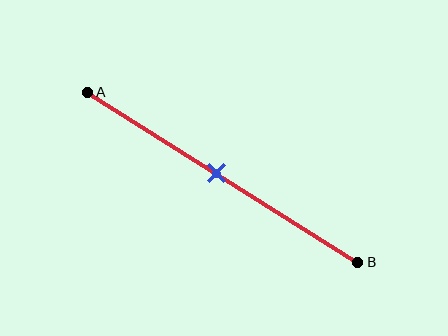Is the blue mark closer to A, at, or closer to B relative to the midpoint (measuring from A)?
The blue mark is approximately at the midpoint of segment AB.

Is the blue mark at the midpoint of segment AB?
Yes, the mark is approximately at the midpoint.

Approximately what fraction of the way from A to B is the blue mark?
The blue mark is approximately 50% of the way from A to B.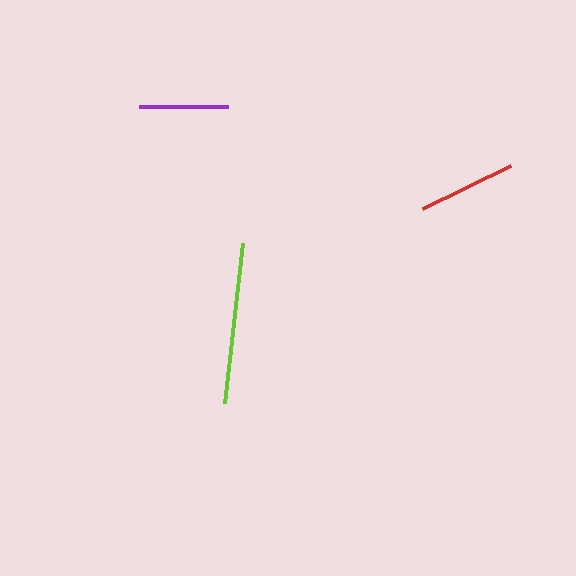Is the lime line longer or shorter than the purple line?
The lime line is longer than the purple line.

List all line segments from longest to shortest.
From longest to shortest: lime, red, purple.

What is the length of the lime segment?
The lime segment is approximately 161 pixels long.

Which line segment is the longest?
The lime line is the longest at approximately 161 pixels.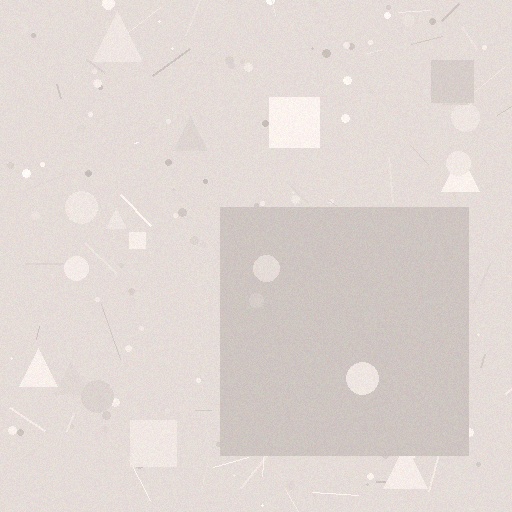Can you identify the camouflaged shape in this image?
The camouflaged shape is a square.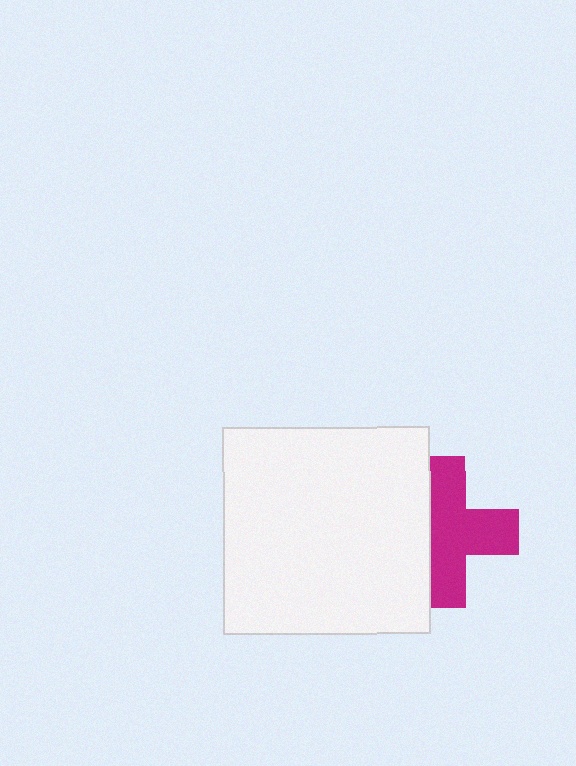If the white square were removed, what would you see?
You would see the complete magenta cross.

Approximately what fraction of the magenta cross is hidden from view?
Roughly 34% of the magenta cross is hidden behind the white square.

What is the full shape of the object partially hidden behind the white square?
The partially hidden object is a magenta cross.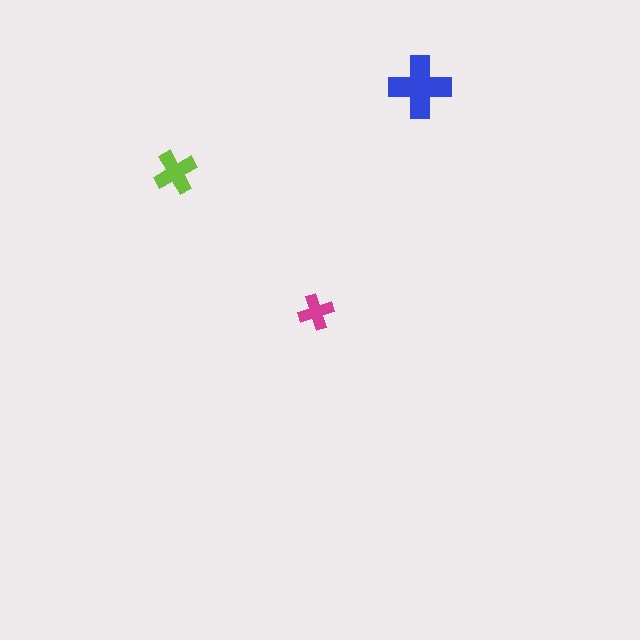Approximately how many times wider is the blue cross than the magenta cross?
About 2 times wider.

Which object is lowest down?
The magenta cross is bottommost.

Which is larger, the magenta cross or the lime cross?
The lime one.